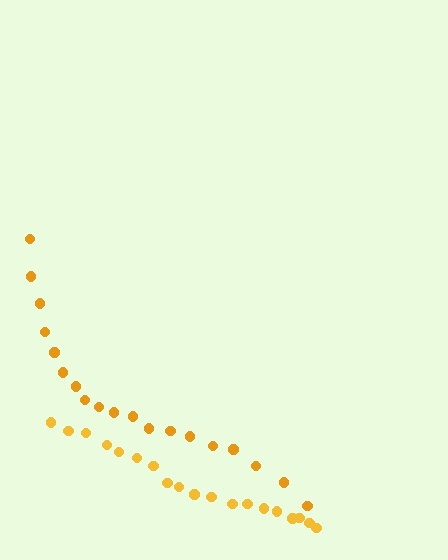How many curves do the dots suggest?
There are 2 distinct paths.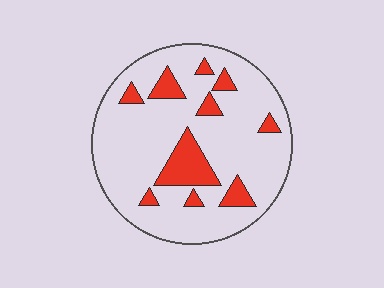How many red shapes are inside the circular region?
10.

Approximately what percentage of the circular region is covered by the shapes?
Approximately 15%.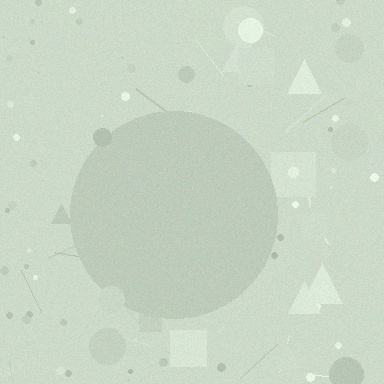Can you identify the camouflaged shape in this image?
The camouflaged shape is a circle.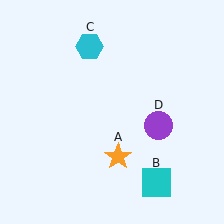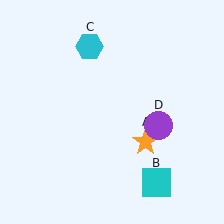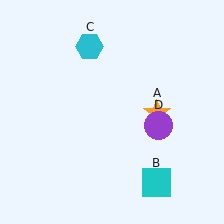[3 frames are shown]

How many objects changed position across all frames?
1 object changed position: orange star (object A).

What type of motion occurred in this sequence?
The orange star (object A) rotated counterclockwise around the center of the scene.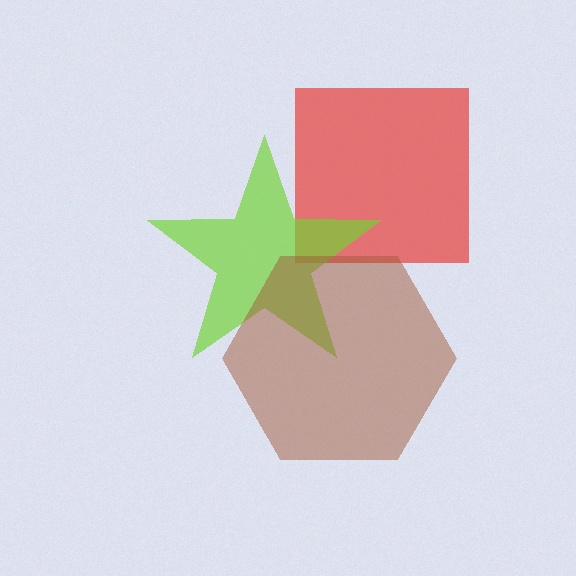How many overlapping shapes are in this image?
There are 3 overlapping shapes in the image.